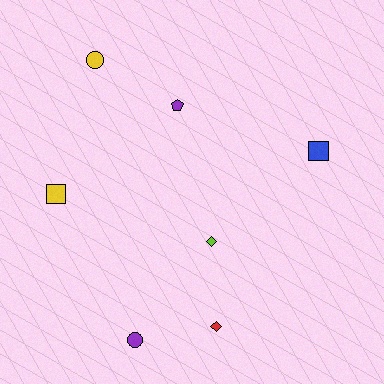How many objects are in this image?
There are 7 objects.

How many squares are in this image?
There are 2 squares.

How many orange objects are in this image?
There are no orange objects.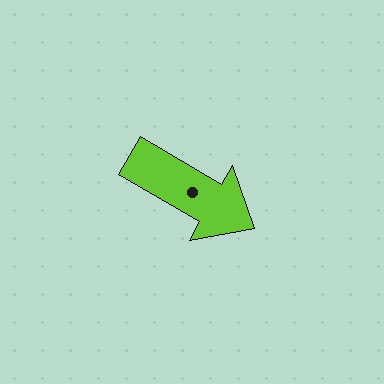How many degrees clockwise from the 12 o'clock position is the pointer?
Approximately 120 degrees.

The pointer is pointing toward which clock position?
Roughly 4 o'clock.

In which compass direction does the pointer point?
Southeast.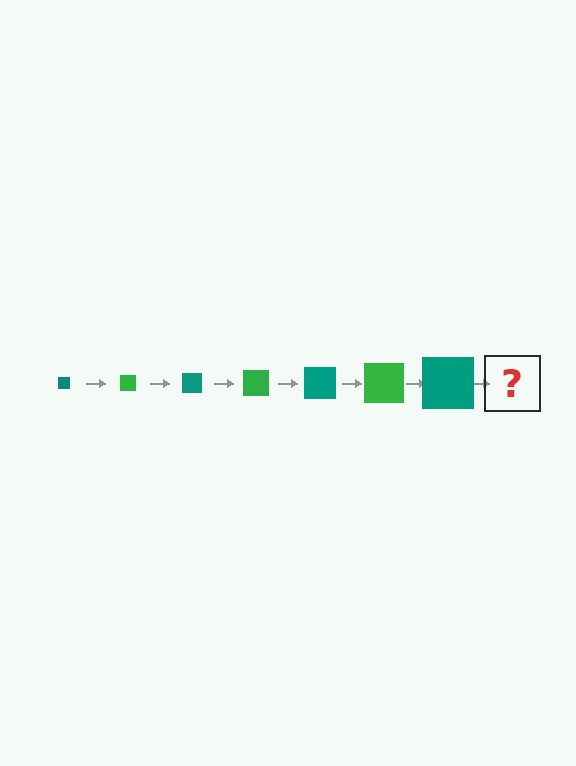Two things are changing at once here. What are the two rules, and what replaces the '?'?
The two rules are that the square grows larger each step and the color cycles through teal and green. The '?' should be a green square, larger than the previous one.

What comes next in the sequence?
The next element should be a green square, larger than the previous one.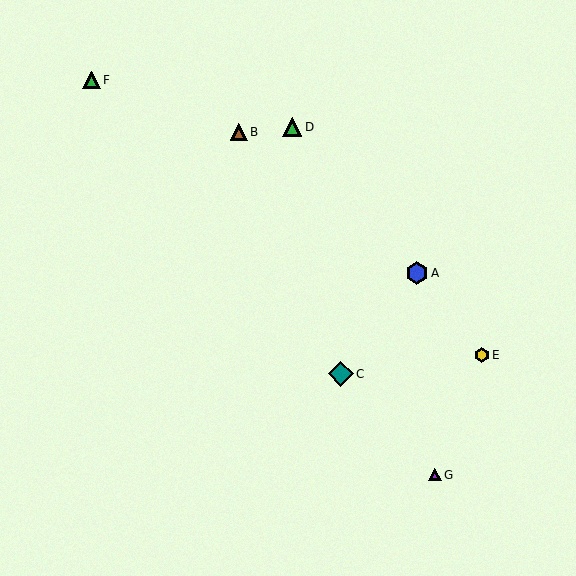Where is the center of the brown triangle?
The center of the brown triangle is at (239, 132).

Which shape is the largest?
The teal diamond (labeled C) is the largest.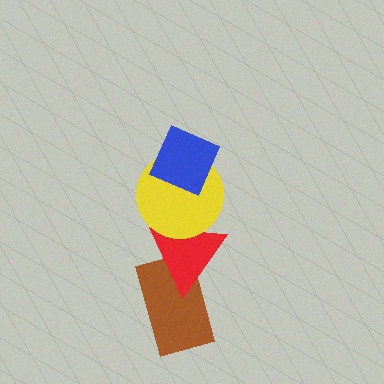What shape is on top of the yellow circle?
The blue diamond is on top of the yellow circle.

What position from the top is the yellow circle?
The yellow circle is 2nd from the top.